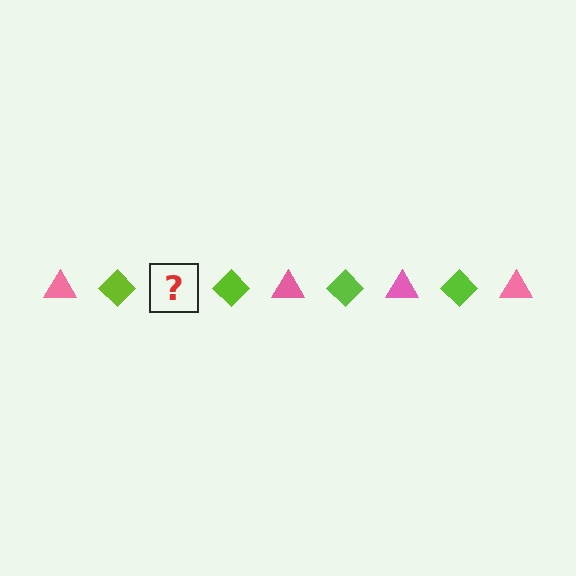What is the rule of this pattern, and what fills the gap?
The rule is that the pattern alternates between pink triangle and lime diamond. The gap should be filled with a pink triangle.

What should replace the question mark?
The question mark should be replaced with a pink triangle.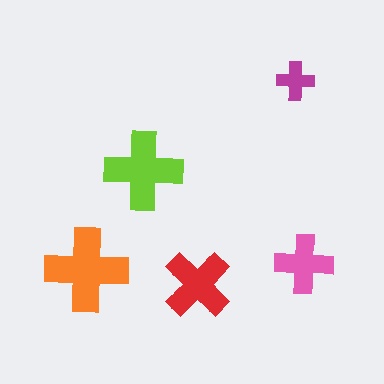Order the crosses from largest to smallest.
the orange one, the lime one, the red one, the pink one, the magenta one.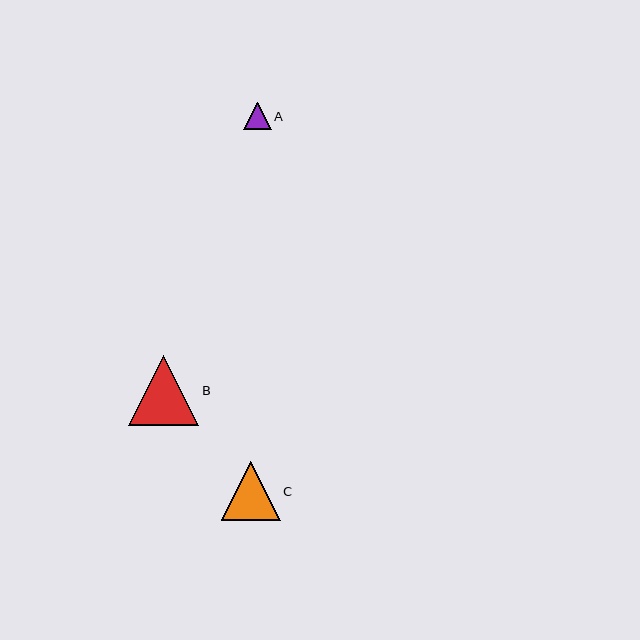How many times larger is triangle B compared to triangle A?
Triangle B is approximately 2.5 times the size of triangle A.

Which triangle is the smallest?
Triangle A is the smallest with a size of approximately 28 pixels.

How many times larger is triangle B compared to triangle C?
Triangle B is approximately 1.2 times the size of triangle C.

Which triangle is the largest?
Triangle B is the largest with a size of approximately 70 pixels.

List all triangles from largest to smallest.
From largest to smallest: B, C, A.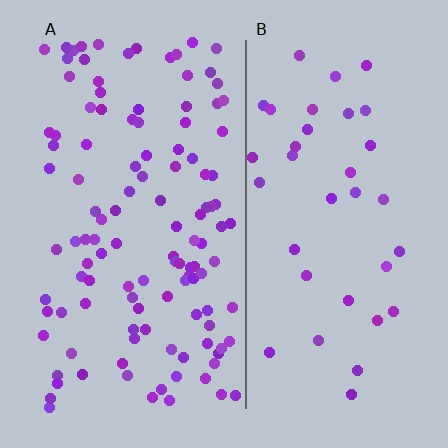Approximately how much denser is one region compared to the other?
Approximately 3.1× — region A over region B.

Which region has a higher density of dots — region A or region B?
A (the left).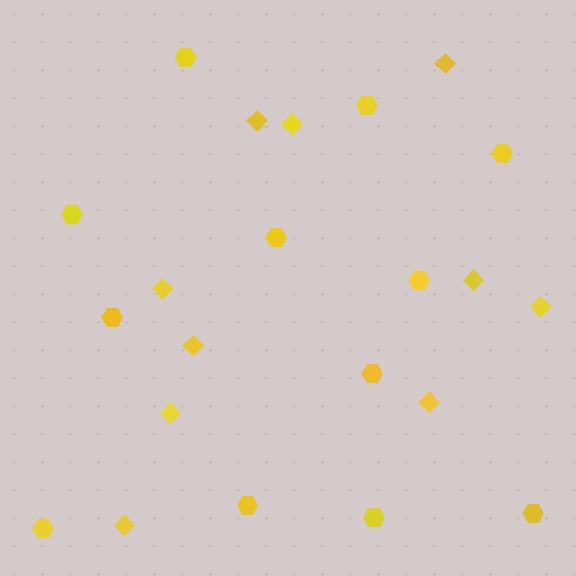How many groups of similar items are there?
There are 2 groups: one group of diamonds (10) and one group of hexagons (12).